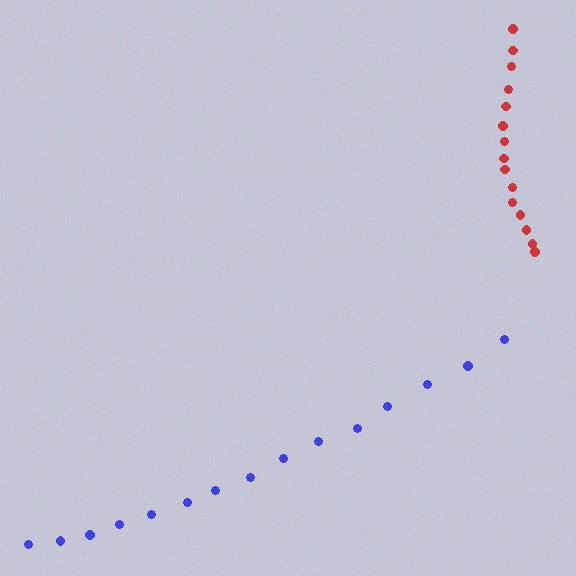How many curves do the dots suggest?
There are 2 distinct paths.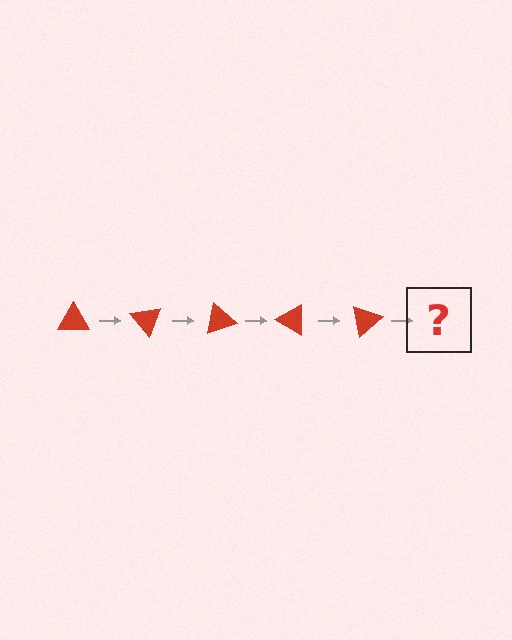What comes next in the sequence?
The next element should be a red triangle rotated 250 degrees.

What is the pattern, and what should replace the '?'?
The pattern is that the triangle rotates 50 degrees each step. The '?' should be a red triangle rotated 250 degrees.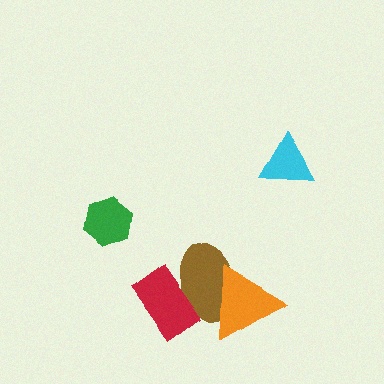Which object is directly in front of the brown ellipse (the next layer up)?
The orange triangle is directly in front of the brown ellipse.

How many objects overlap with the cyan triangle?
0 objects overlap with the cyan triangle.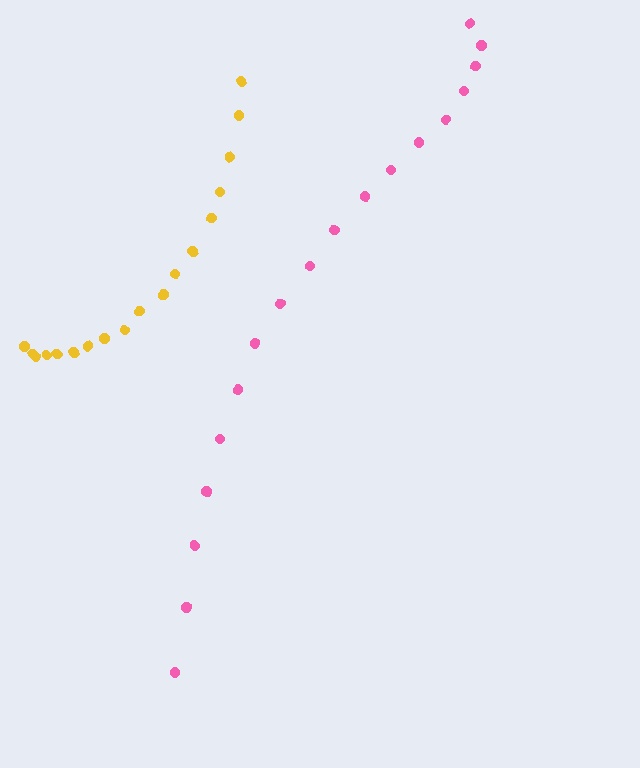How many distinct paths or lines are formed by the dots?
There are 2 distinct paths.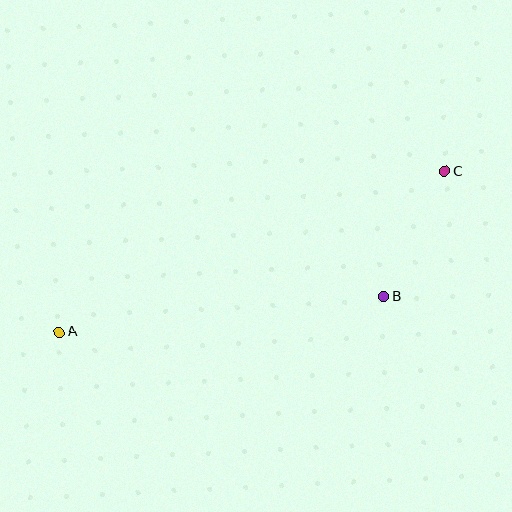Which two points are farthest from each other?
Points A and C are farthest from each other.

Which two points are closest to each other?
Points B and C are closest to each other.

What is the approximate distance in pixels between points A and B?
The distance between A and B is approximately 327 pixels.